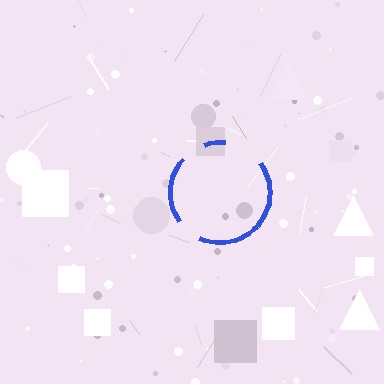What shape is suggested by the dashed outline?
The dashed outline suggests a circle.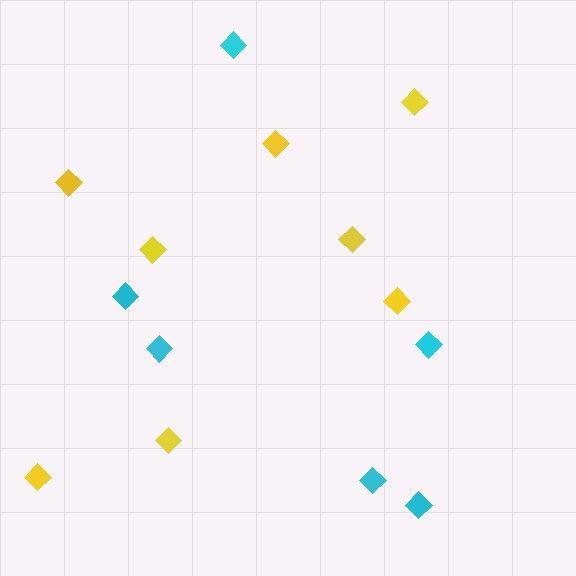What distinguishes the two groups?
There are 2 groups: one group of yellow diamonds (8) and one group of cyan diamonds (6).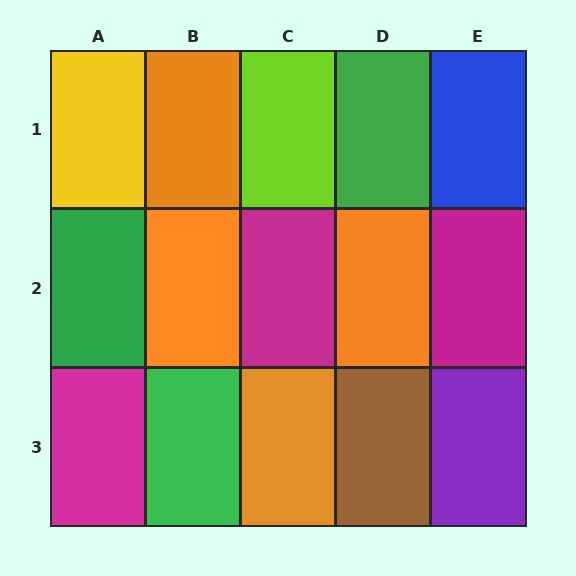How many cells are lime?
1 cell is lime.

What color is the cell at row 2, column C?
Magenta.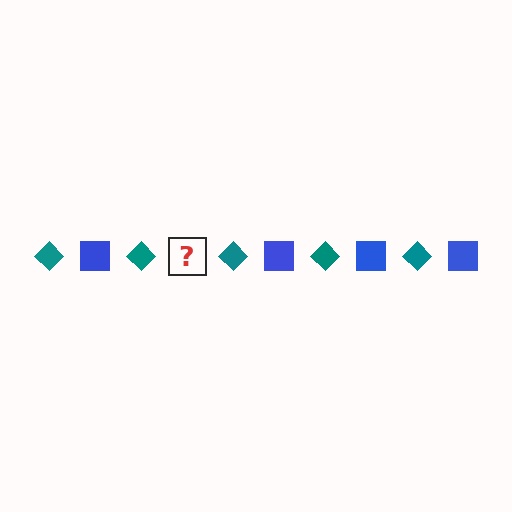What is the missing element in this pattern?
The missing element is a blue square.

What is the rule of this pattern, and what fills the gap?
The rule is that the pattern alternates between teal diamond and blue square. The gap should be filled with a blue square.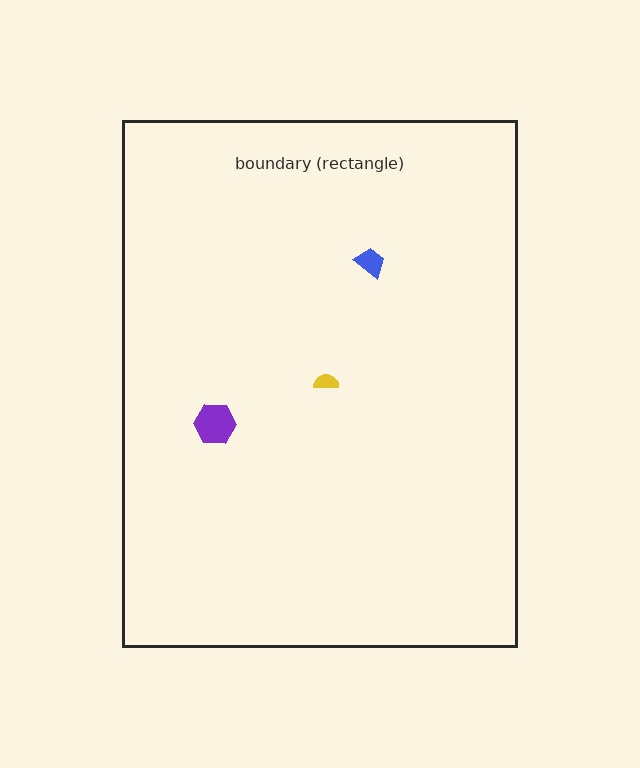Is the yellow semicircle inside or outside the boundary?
Inside.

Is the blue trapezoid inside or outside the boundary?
Inside.